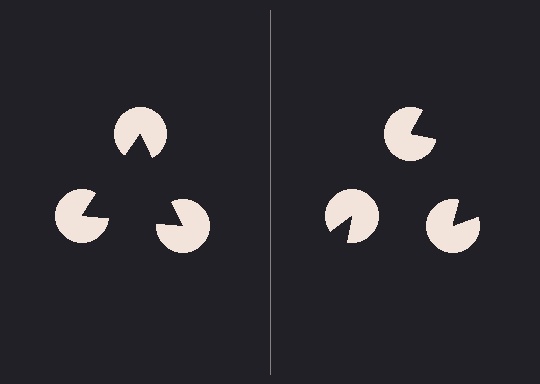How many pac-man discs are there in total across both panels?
6 — 3 on each side.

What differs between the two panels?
The pac-man discs are positioned identically on both sides; only the wedge orientations differ. On the left they align to a triangle; on the right they are misaligned.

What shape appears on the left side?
An illusory triangle.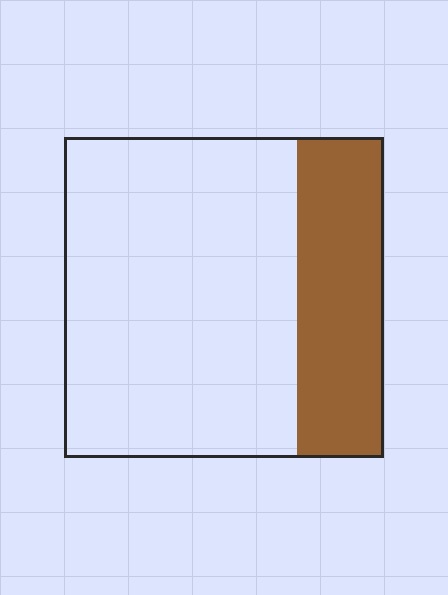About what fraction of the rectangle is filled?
About one quarter (1/4).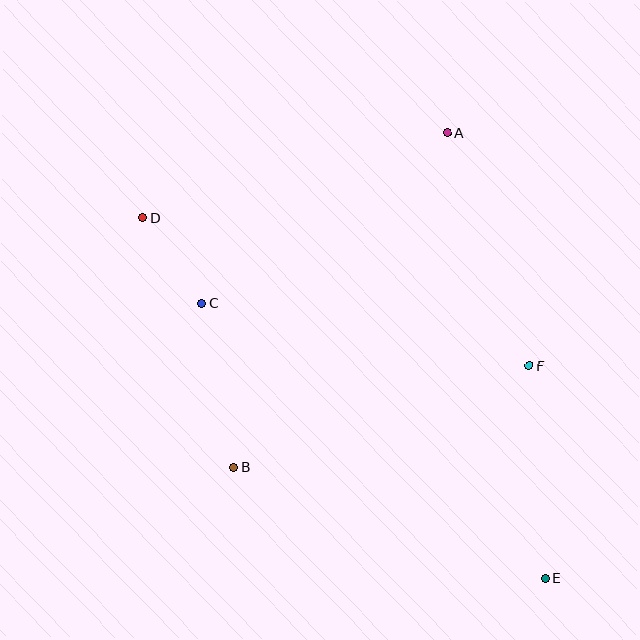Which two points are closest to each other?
Points C and D are closest to each other.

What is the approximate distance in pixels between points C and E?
The distance between C and E is approximately 440 pixels.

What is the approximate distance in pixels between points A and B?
The distance between A and B is approximately 397 pixels.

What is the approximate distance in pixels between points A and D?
The distance between A and D is approximately 316 pixels.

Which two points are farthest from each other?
Points D and E are farthest from each other.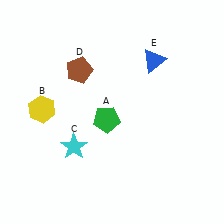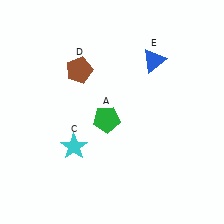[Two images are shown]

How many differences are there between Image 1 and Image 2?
There is 1 difference between the two images.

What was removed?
The yellow hexagon (B) was removed in Image 2.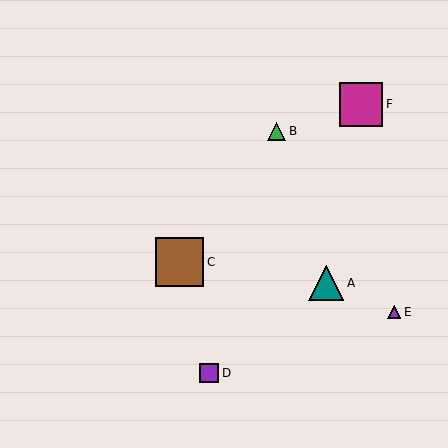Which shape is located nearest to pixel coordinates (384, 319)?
The purple triangle (labeled E) at (394, 312) is nearest to that location.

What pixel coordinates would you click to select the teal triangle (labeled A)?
Click at (326, 283) to select the teal triangle A.